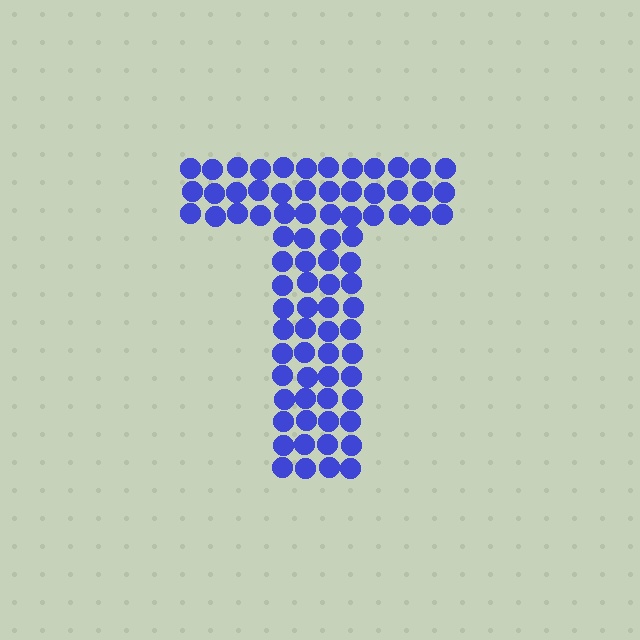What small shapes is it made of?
It is made of small circles.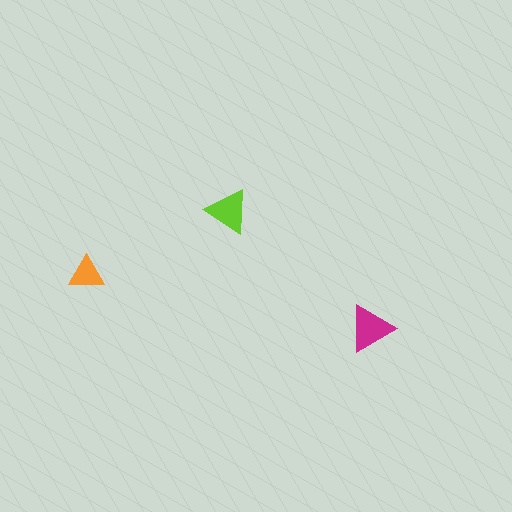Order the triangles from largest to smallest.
the magenta one, the lime one, the orange one.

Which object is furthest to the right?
The magenta triangle is rightmost.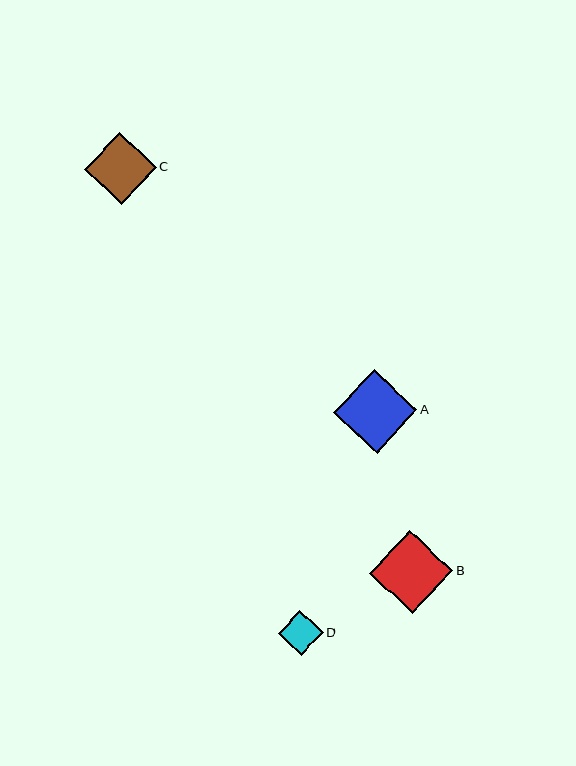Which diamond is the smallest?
Diamond D is the smallest with a size of approximately 45 pixels.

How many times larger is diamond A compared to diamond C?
Diamond A is approximately 1.2 times the size of diamond C.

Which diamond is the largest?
Diamond A is the largest with a size of approximately 83 pixels.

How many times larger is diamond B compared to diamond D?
Diamond B is approximately 1.8 times the size of diamond D.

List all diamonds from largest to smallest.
From largest to smallest: A, B, C, D.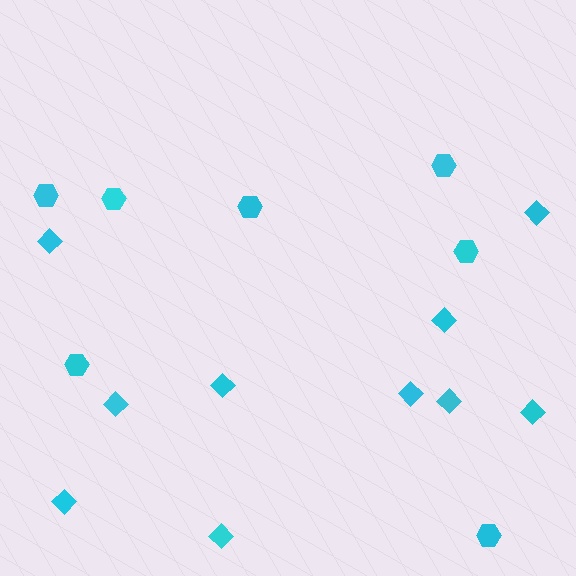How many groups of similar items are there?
There are 2 groups: one group of diamonds (10) and one group of hexagons (7).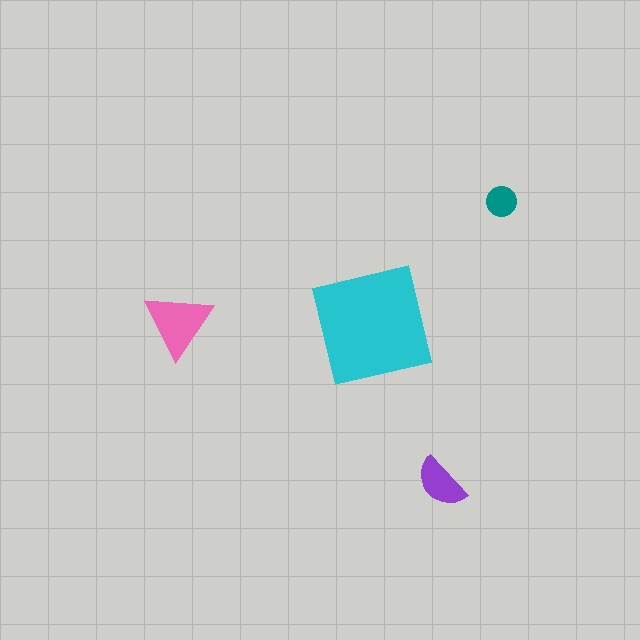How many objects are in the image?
There are 4 objects in the image.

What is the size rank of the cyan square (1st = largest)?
1st.